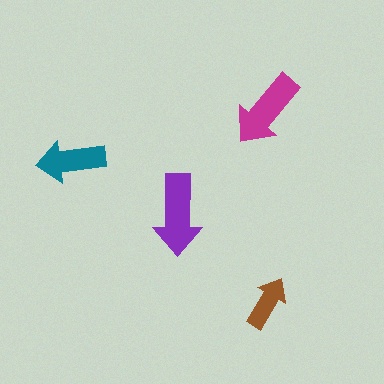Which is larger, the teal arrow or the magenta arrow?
The magenta one.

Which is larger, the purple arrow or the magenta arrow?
The purple one.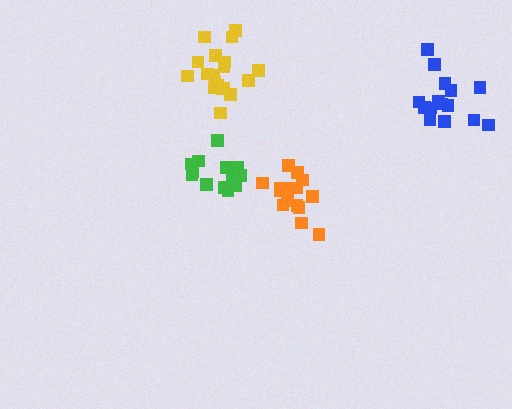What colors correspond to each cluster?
The clusters are colored: blue, orange, yellow, green.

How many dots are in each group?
Group 1: 15 dots, Group 2: 15 dots, Group 3: 19 dots, Group 4: 14 dots (63 total).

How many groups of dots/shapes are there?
There are 4 groups.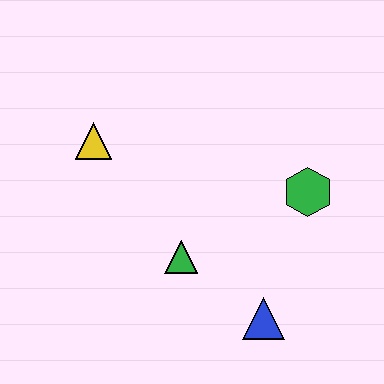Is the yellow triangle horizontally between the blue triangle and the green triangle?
No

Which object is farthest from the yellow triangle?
The blue triangle is farthest from the yellow triangle.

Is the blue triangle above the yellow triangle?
No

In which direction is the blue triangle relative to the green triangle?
The blue triangle is to the right of the green triangle.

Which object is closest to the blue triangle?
The green triangle is closest to the blue triangle.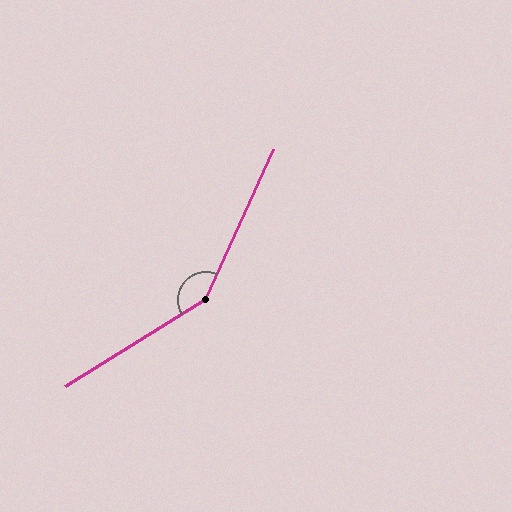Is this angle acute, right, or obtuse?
It is obtuse.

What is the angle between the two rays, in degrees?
Approximately 146 degrees.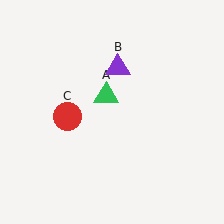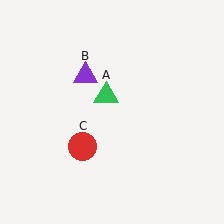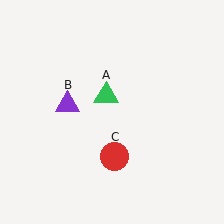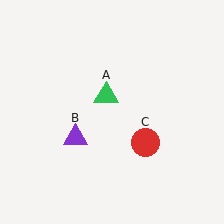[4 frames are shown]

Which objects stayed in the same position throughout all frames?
Green triangle (object A) remained stationary.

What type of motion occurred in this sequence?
The purple triangle (object B), red circle (object C) rotated counterclockwise around the center of the scene.